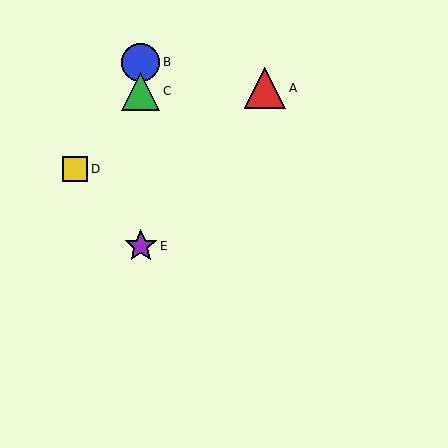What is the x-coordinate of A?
Object A is at x≈265.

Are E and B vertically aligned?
Yes, both are at x≈141.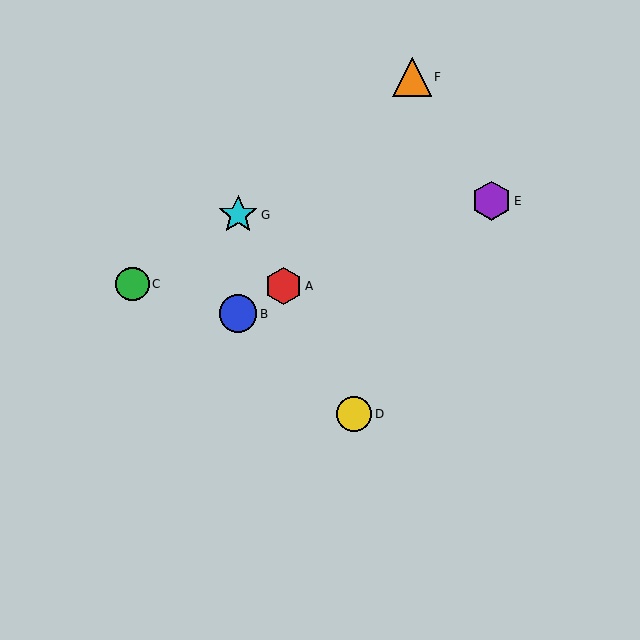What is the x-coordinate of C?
Object C is at x≈133.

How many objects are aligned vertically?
2 objects (B, G) are aligned vertically.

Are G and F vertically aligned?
No, G is at x≈238 and F is at x≈412.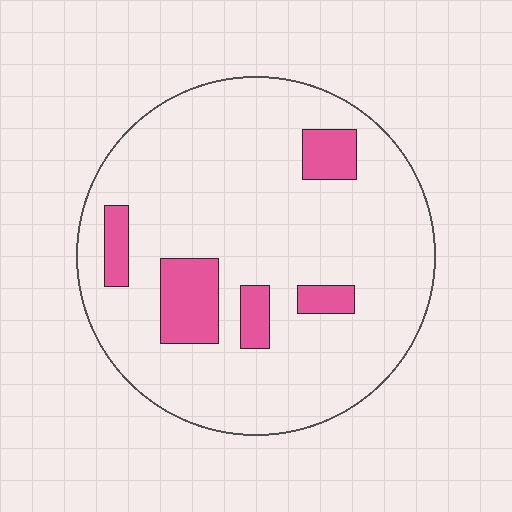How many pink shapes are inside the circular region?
5.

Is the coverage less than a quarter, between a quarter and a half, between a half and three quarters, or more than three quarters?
Less than a quarter.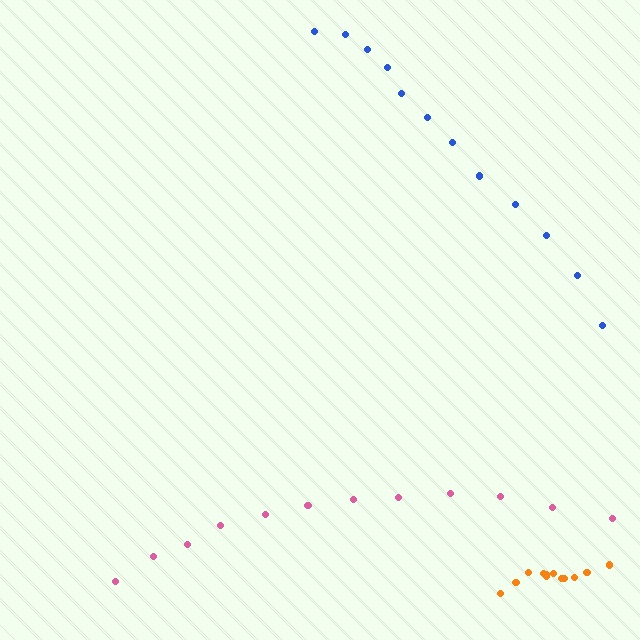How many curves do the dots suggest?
There are 3 distinct paths.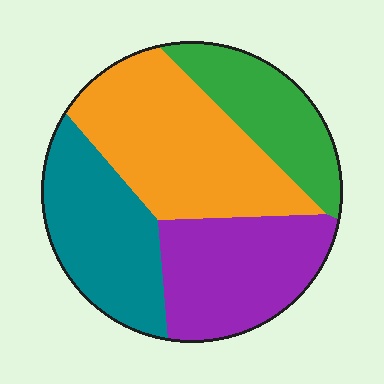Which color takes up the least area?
Green, at roughly 20%.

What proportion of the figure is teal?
Teal takes up less than a quarter of the figure.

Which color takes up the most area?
Orange, at roughly 35%.